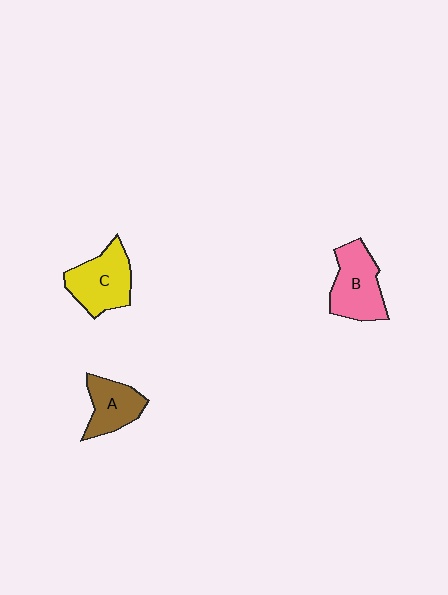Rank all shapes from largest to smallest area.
From largest to smallest: C (yellow), B (pink), A (brown).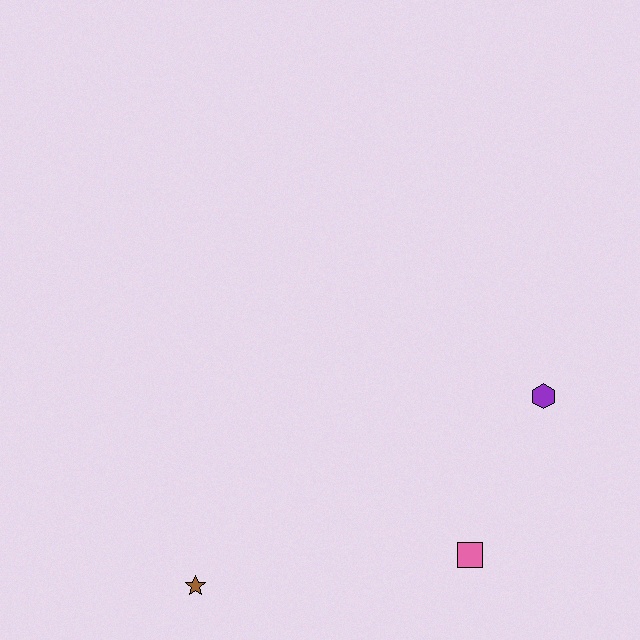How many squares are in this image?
There is 1 square.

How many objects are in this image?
There are 3 objects.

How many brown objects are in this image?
There is 1 brown object.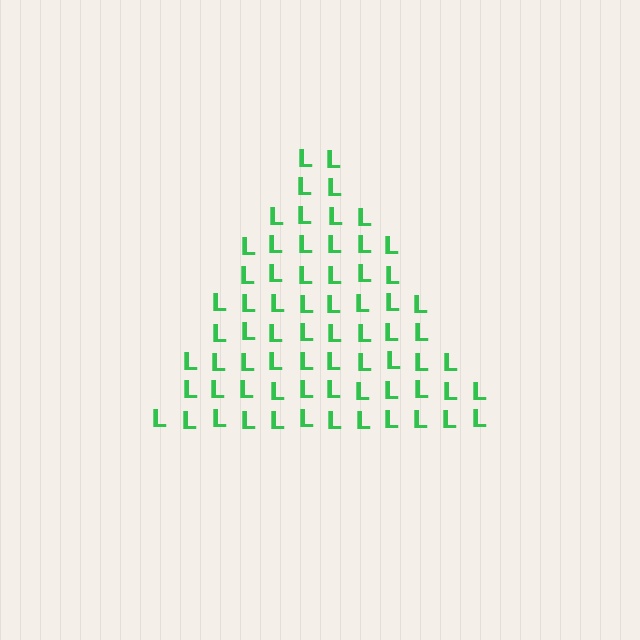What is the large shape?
The large shape is a triangle.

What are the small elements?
The small elements are letter L's.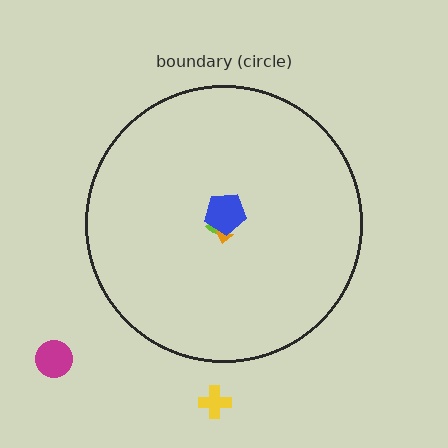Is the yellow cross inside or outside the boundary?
Outside.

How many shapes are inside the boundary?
3 inside, 2 outside.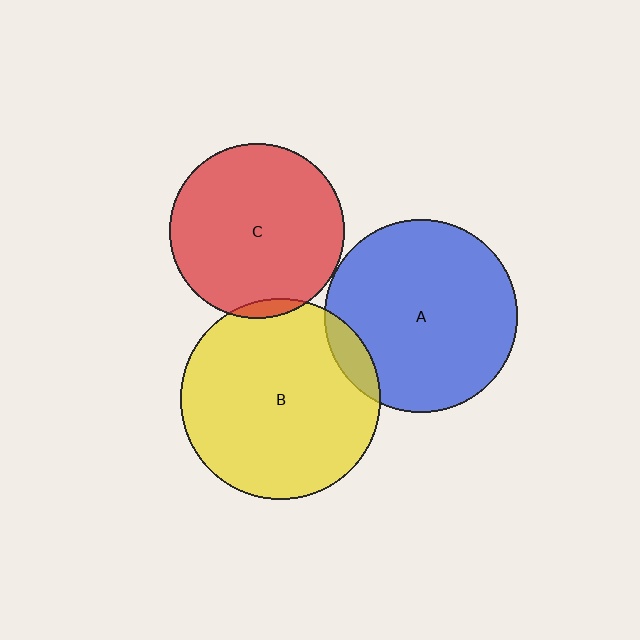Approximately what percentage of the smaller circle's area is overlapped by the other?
Approximately 10%.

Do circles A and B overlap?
Yes.